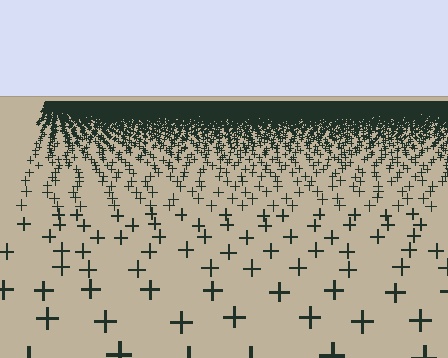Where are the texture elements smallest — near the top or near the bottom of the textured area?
Near the top.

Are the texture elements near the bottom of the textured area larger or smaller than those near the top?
Larger. Near the bottom, elements are closer to the viewer and appear at a bigger on-screen size.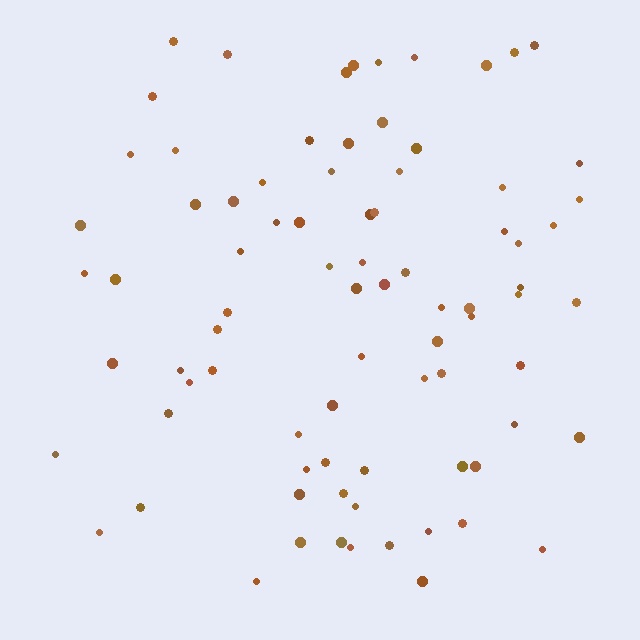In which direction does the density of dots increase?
From left to right, with the right side densest.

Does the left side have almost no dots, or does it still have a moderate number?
Still a moderate number, just noticeably fewer than the right.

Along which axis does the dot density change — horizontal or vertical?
Horizontal.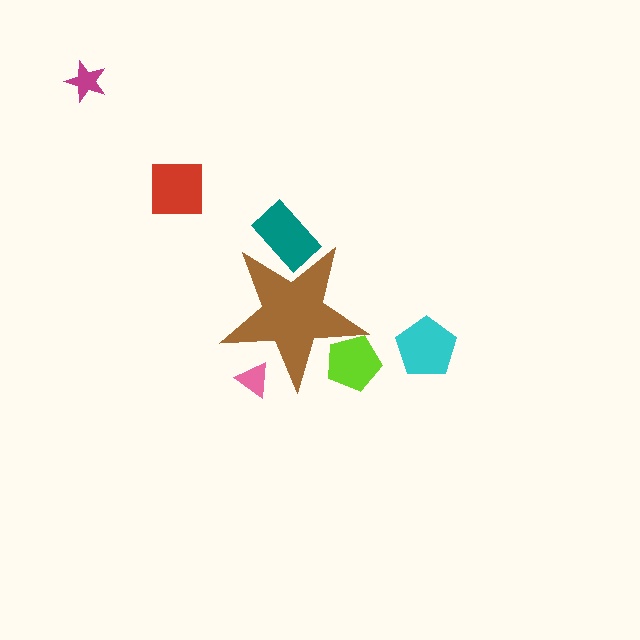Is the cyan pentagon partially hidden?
No, the cyan pentagon is fully visible.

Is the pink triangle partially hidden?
Yes, the pink triangle is partially hidden behind the brown star.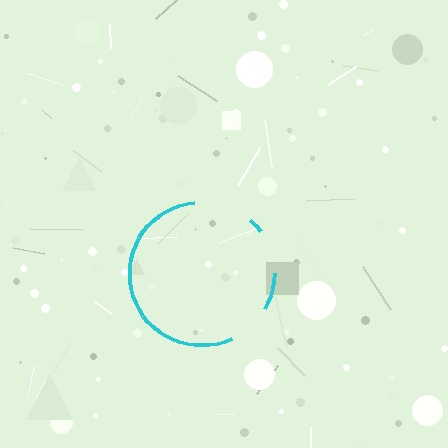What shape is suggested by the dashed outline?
The dashed outline suggests a circle.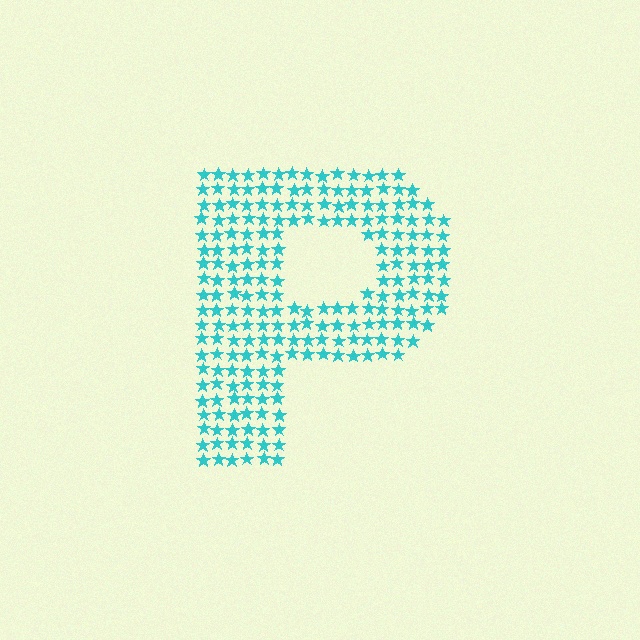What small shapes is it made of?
It is made of small stars.